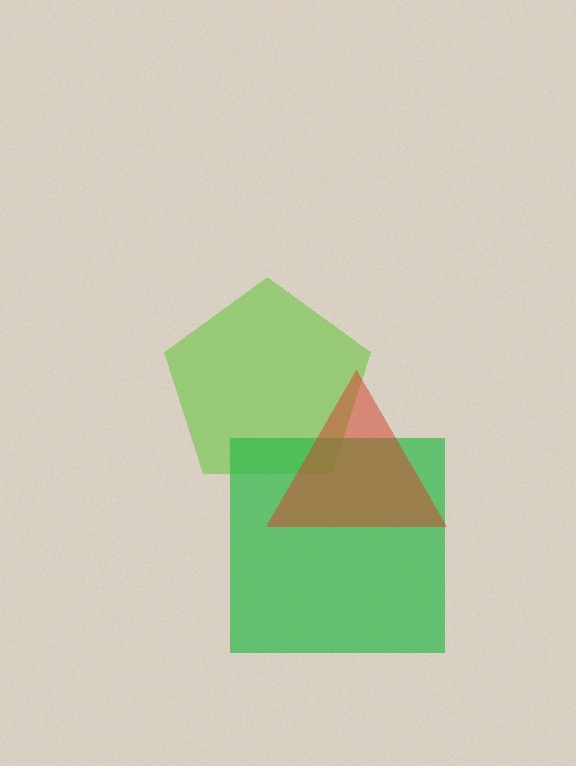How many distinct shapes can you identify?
There are 3 distinct shapes: a lime pentagon, a green square, a red triangle.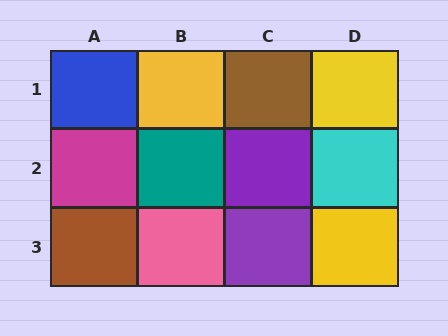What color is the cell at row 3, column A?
Brown.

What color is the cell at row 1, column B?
Yellow.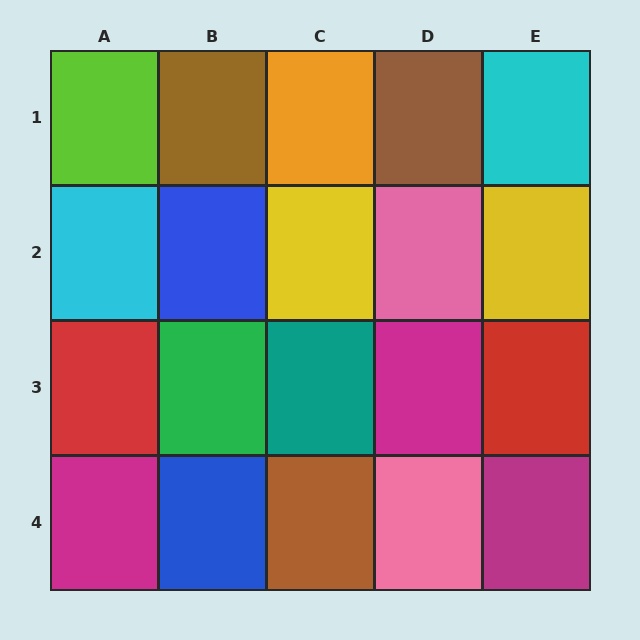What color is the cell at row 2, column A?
Cyan.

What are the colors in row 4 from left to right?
Magenta, blue, brown, pink, magenta.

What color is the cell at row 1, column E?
Cyan.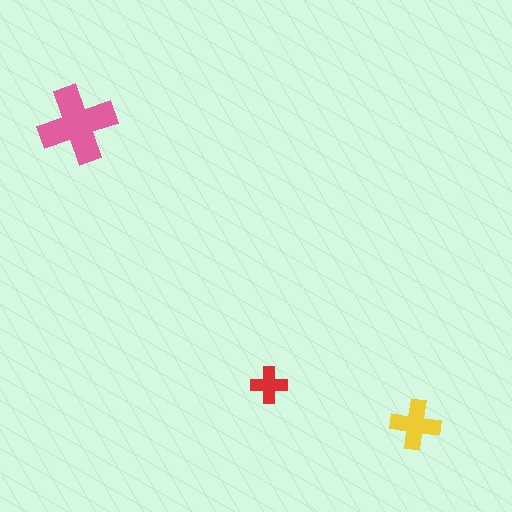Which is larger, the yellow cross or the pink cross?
The pink one.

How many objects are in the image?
There are 3 objects in the image.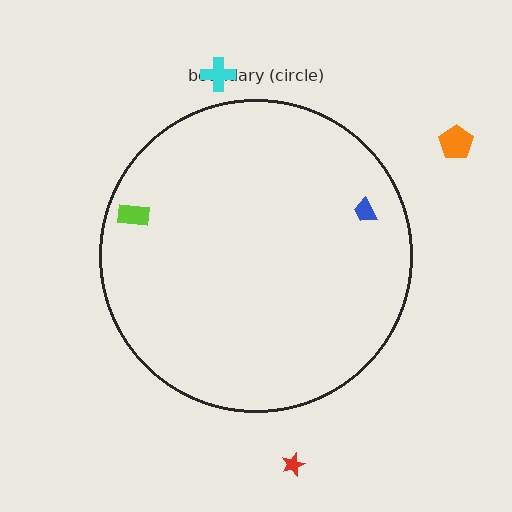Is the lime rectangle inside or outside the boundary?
Inside.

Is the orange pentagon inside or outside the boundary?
Outside.